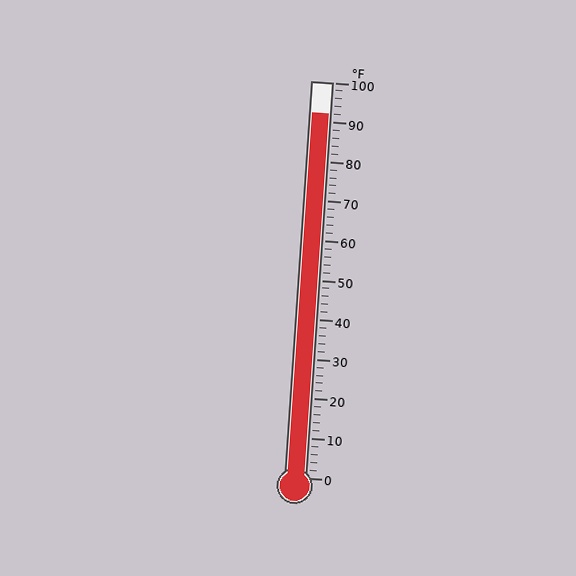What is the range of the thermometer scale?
The thermometer scale ranges from 0°F to 100°F.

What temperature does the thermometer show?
The thermometer shows approximately 92°F.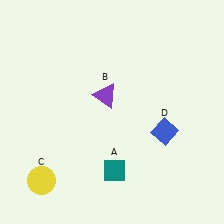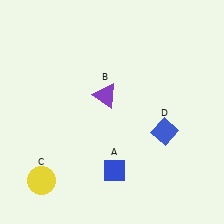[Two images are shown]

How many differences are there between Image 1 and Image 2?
There is 1 difference between the two images.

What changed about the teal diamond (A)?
In Image 1, A is teal. In Image 2, it changed to blue.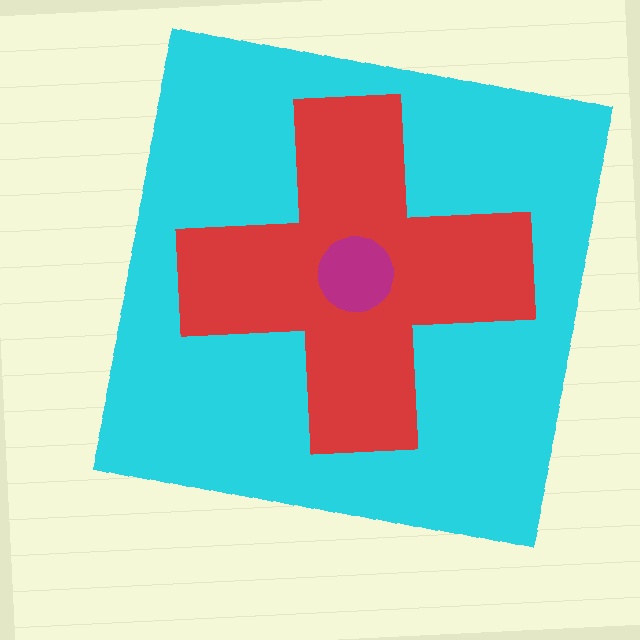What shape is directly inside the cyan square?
The red cross.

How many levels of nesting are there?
3.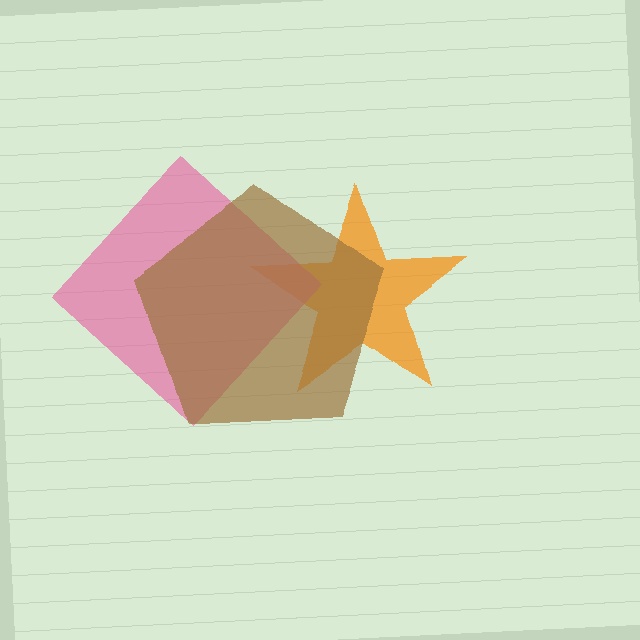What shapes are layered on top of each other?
The layered shapes are: an orange star, a pink diamond, a brown pentagon.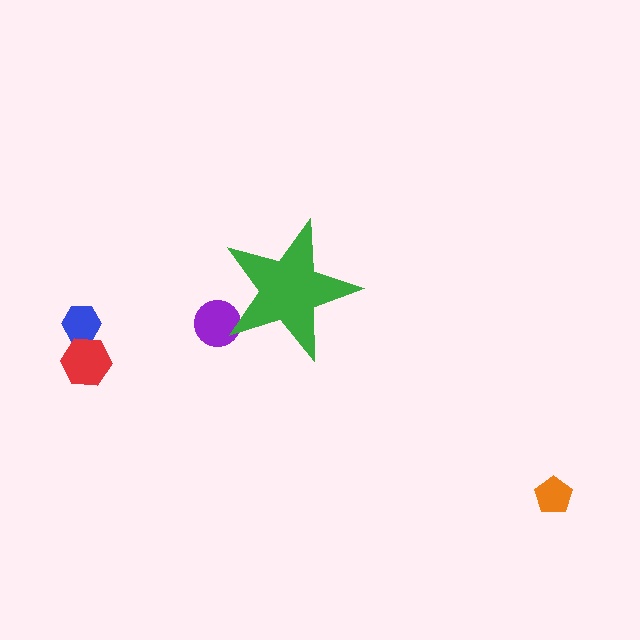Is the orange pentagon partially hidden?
No, the orange pentagon is fully visible.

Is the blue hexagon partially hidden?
No, the blue hexagon is fully visible.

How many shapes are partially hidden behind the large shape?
1 shape is partially hidden.